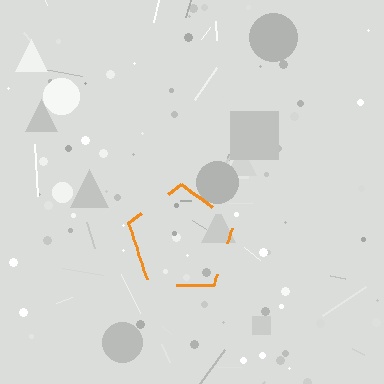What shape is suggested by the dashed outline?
The dashed outline suggests a pentagon.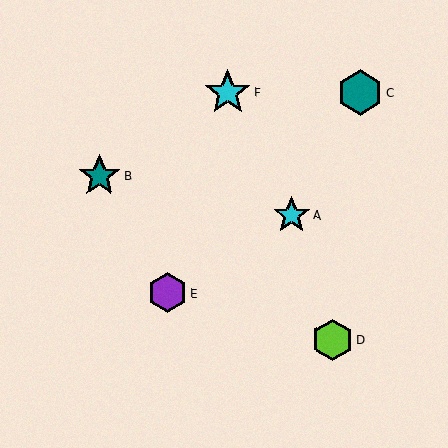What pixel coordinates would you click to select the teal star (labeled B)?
Click at (99, 176) to select the teal star B.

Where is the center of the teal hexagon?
The center of the teal hexagon is at (360, 93).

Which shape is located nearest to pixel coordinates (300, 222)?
The cyan star (labeled A) at (292, 215) is nearest to that location.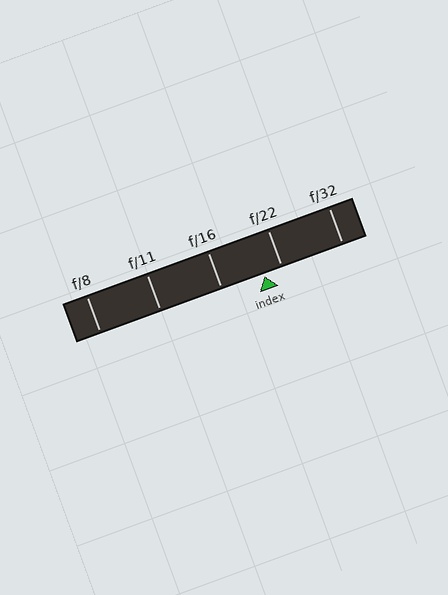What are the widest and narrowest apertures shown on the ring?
The widest aperture shown is f/8 and the narrowest is f/32.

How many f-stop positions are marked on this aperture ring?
There are 5 f-stop positions marked.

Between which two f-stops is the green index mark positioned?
The index mark is between f/16 and f/22.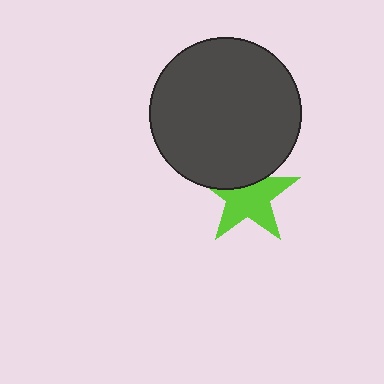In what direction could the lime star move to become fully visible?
The lime star could move down. That would shift it out from behind the dark gray circle entirely.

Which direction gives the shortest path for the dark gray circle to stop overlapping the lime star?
Moving up gives the shortest separation.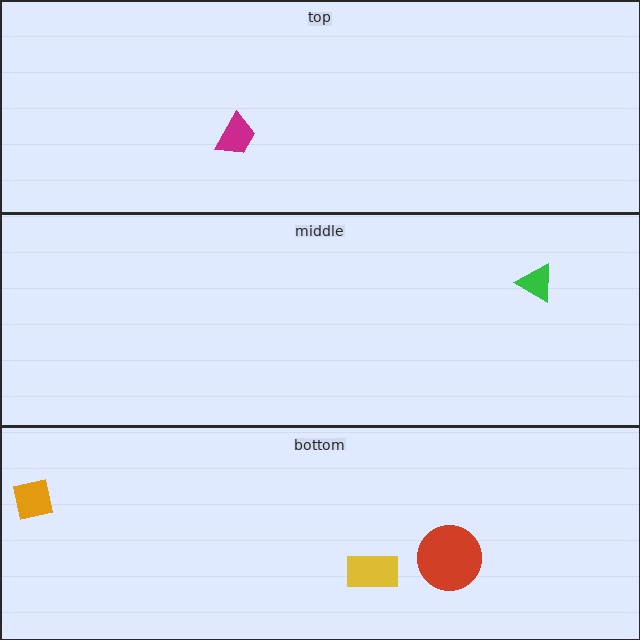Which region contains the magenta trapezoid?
The top region.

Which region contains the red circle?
The bottom region.